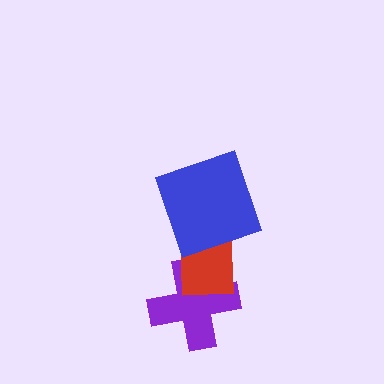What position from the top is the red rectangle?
The red rectangle is 2nd from the top.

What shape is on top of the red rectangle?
The blue square is on top of the red rectangle.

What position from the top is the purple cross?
The purple cross is 3rd from the top.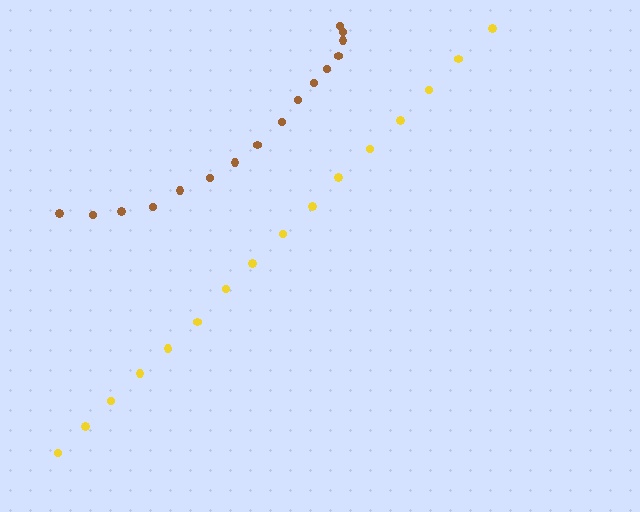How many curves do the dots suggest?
There are 2 distinct paths.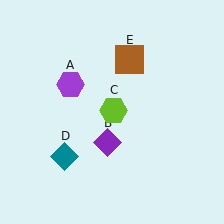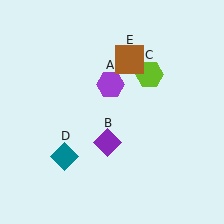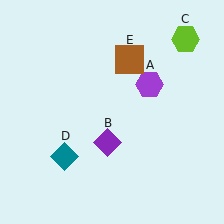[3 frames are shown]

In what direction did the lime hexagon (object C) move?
The lime hexagon (object C) moved up and to the right.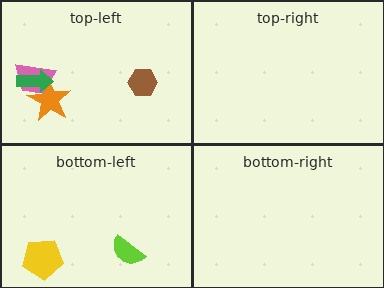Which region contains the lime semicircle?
The bottom-left region.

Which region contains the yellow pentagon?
The bottom-left region.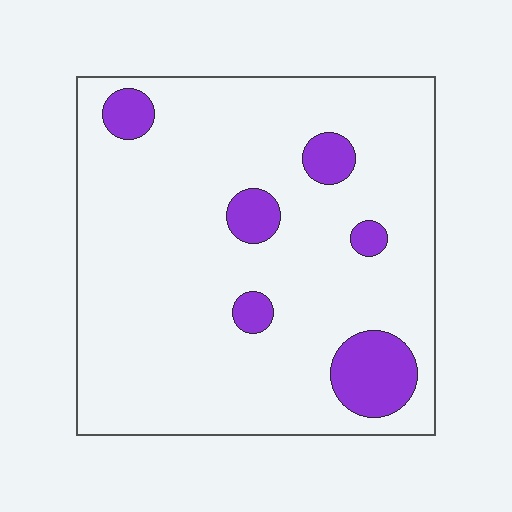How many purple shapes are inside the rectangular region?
6.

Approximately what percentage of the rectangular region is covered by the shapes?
Approximately 10%.